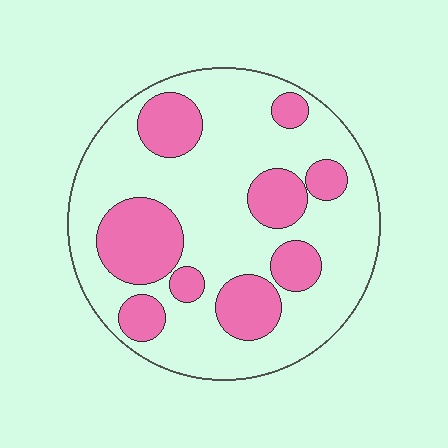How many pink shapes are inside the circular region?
9.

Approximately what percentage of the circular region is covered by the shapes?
Approximately 30%.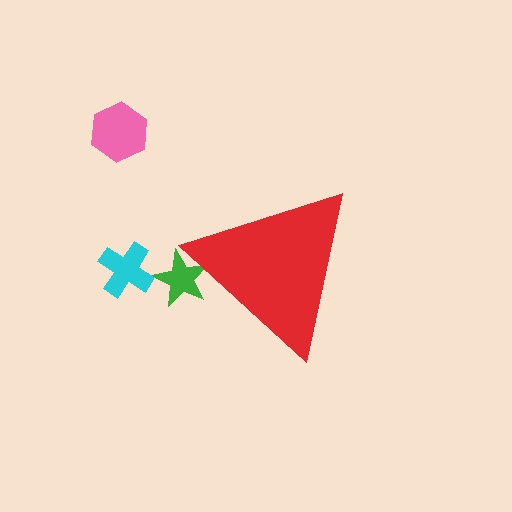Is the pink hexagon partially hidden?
No, the pink hexagon is fully visible.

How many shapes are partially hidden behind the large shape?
1 shape is partially hidden.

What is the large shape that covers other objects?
A red triangle.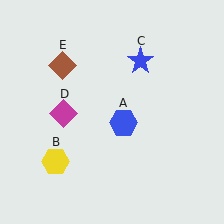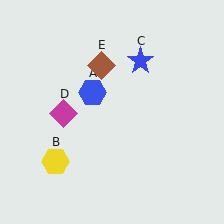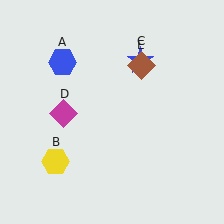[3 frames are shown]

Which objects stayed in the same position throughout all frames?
Yellow hexagon (object B) and blue star (object C) and magenta diamond (object D) remained stationary.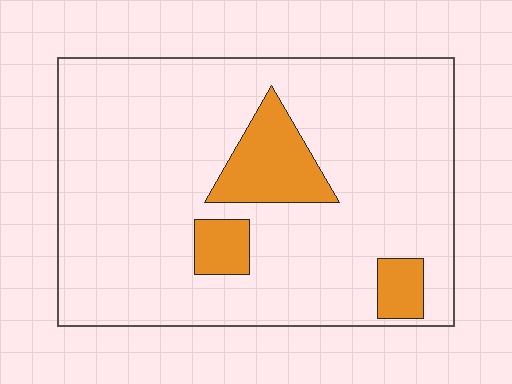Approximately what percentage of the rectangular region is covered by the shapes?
Approximately 15%.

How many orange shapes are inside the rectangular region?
3.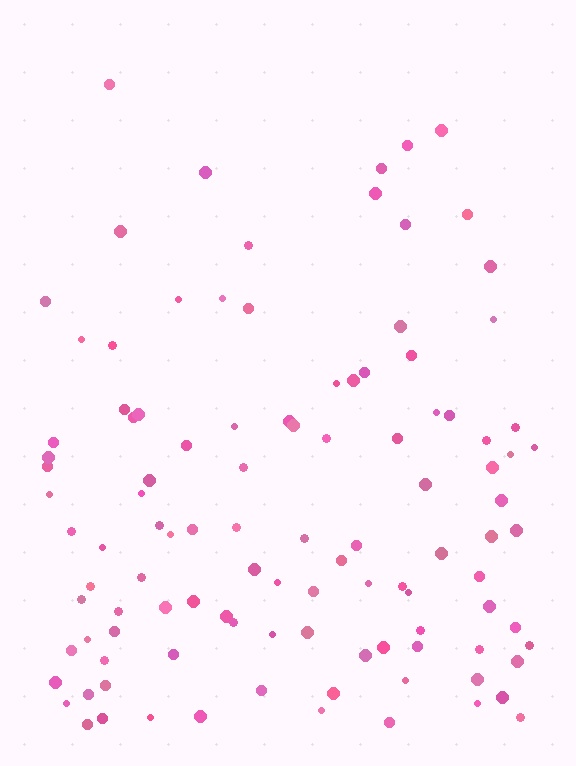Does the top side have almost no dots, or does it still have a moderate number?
Still a moderate number, just noticeably fewer than the bottom.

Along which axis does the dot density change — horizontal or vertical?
Vertical.